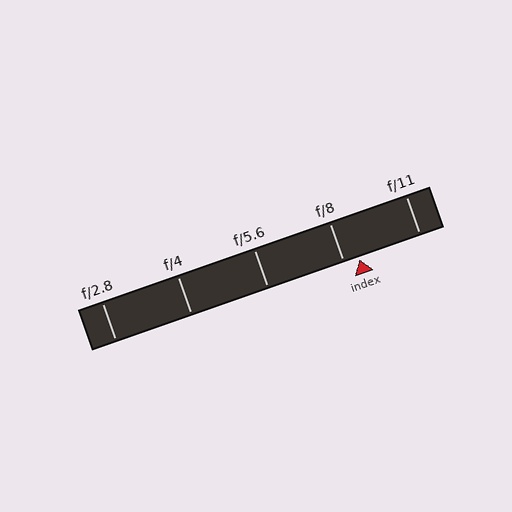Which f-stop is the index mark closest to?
The index mark is closest to f/8.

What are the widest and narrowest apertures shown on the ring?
The widest aperture shown is f/2.8 and the narrowest is f/11.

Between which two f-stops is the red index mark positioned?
The index mark is between f/8 and f/11.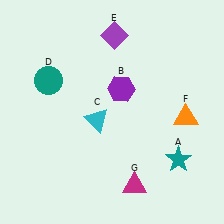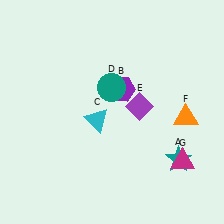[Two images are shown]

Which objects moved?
The objects that moved are: the teal circle (D), the purple diamond (E), the magenta triangle (G).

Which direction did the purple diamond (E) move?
The purple diamond (E) moved down.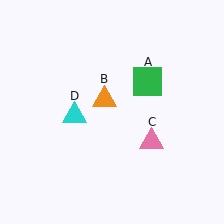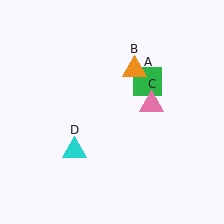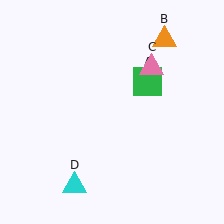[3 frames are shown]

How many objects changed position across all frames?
3 objects changed position: orange triangle (object B), pink triangle (object C), cyan triangle (object D).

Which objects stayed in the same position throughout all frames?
Green square (object A) remained stationary.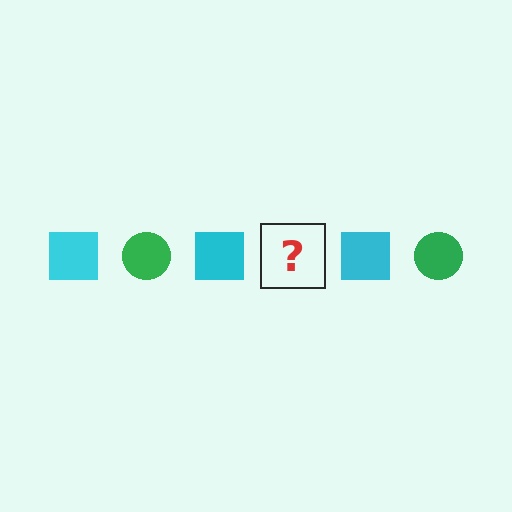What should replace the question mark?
The question mark should be replaced with a green circle.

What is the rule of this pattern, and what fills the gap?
The rule is that the pattern alternates between cyan square and green circle. The gap should be filled with a green circle.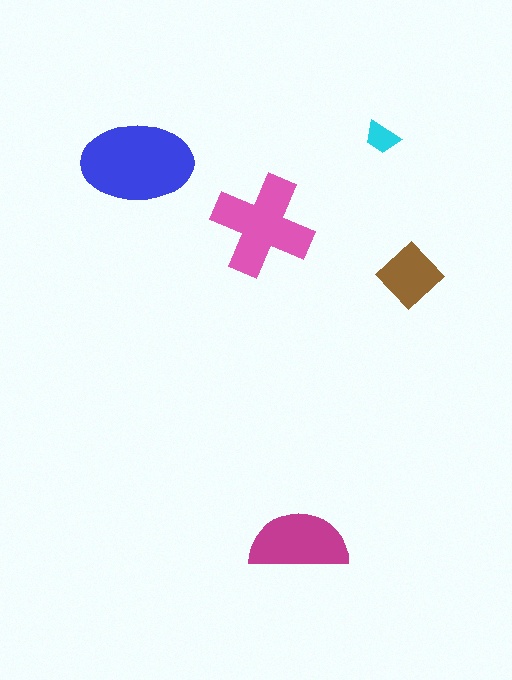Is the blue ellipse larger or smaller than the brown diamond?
Larger.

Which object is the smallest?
The cyan trapezoid.